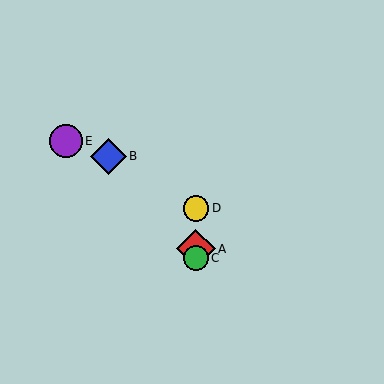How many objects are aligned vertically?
3 objects (A, C, D) are aligned vertically.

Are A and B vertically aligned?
No, A is at x≈196 and B is at x≈108.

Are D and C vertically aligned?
Yes, both are at x≈196.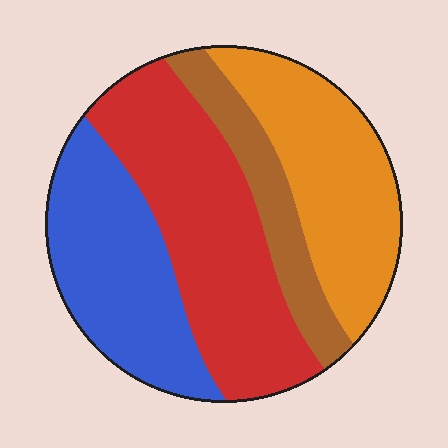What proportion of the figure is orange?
Orange takes up between a sixth and a third of the figure.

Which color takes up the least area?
Brown, at roughly 15%.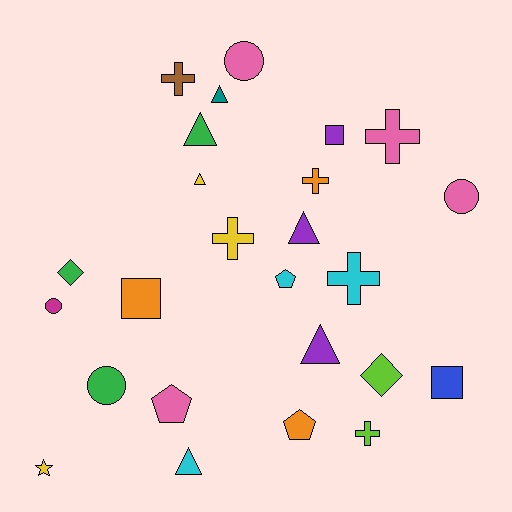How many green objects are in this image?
There are 3 green objects.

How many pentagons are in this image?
There are 3 pentagons.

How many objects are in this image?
There are 25 objects.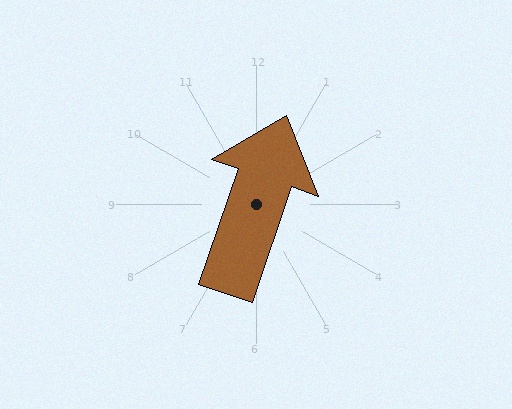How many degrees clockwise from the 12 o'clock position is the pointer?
Approximately 19 degrees.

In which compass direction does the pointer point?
North.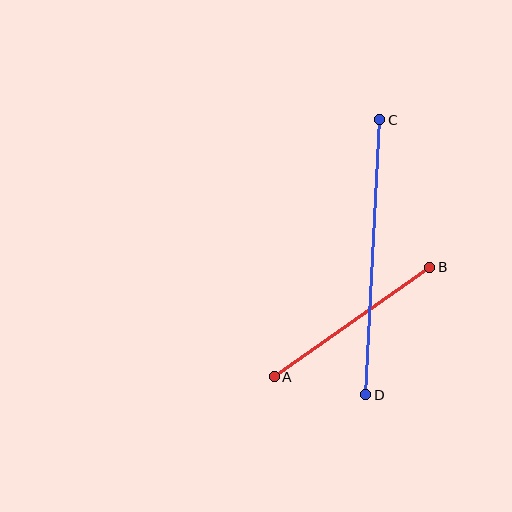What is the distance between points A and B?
The distance is approximately 190 pixels.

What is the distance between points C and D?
The distance is approximately 275 pixels.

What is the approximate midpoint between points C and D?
The midpoint is at approximately (373, 257) pixels.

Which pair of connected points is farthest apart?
Points C and D are farthest apart.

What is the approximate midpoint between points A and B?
The midpoint is at approximately (352, 322) pixels.